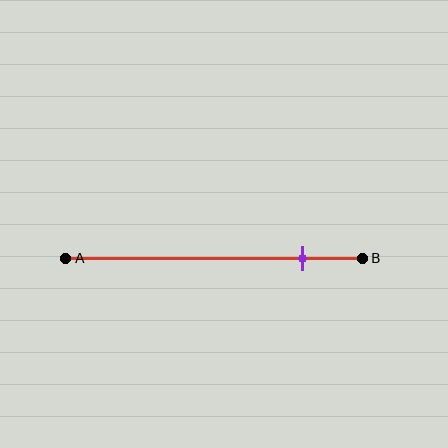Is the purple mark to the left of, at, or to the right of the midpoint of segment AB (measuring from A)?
The purple mark is to the right of the midpoint of segment AB.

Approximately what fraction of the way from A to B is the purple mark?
The purple mark is approximately 80% of the way from A to B.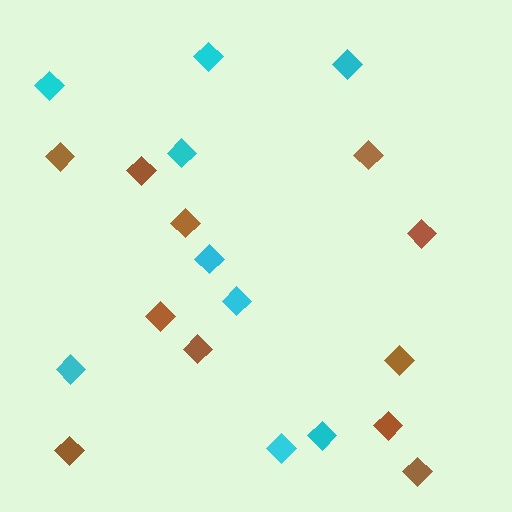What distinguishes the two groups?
There are 2 groups: one group of brown diamonds (11) and one group of cyan diamonds (9).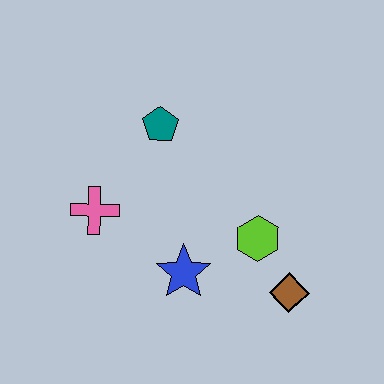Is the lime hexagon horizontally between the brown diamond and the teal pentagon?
Yes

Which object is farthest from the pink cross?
The brown diamond is farthest from the pink cross.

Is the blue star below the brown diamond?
No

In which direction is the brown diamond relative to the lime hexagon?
The brown diamond is below the lime hexagon.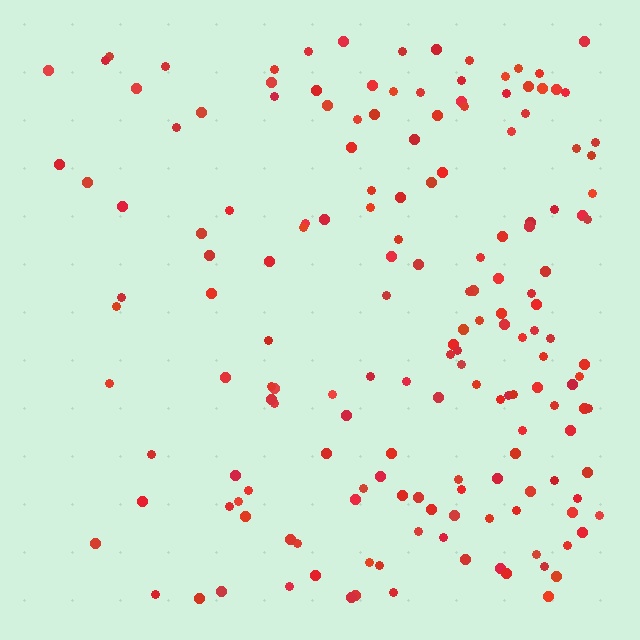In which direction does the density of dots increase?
From left to right, with the right side densest.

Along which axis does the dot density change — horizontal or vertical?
Horizontal.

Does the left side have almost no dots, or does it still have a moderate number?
Still a moderate number, just noticeably fewer than the right.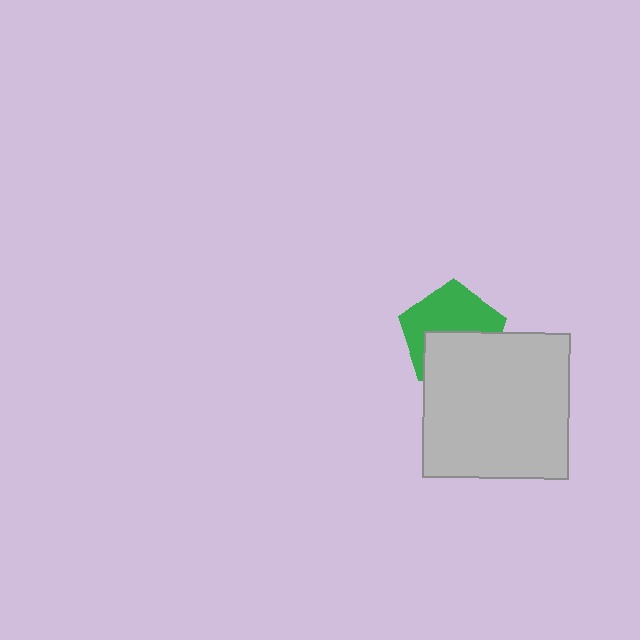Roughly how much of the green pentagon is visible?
About half of it is visible (roughly 55%).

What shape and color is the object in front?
The object in front is a light gray square.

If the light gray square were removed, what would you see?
You would see the complete green pentagon.